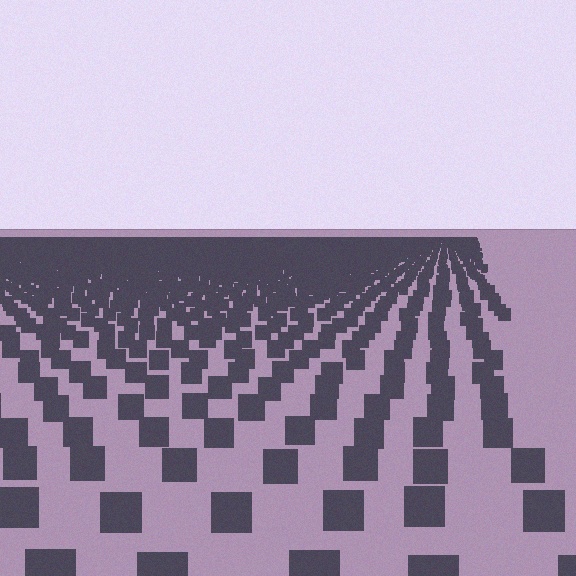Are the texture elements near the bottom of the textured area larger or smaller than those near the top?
Larger. Near the bottom, elements are closer to the viewer and appear at a bigger on-screen size.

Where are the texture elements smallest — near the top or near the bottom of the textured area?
Near the top.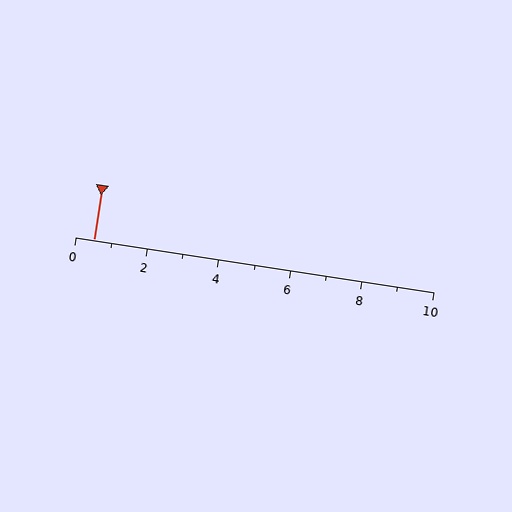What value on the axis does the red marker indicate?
The marker indicates approximately 0.5.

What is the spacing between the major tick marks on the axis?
The major ticks are spaced 2 apart.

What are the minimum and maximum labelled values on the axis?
The axis runs from 0 to 10.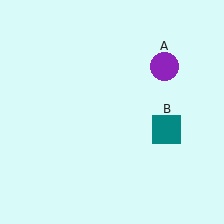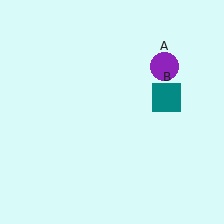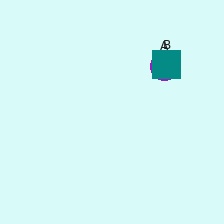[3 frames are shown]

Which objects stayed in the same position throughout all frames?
Purple circle (object A) remained stationary.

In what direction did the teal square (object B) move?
The teal square (object B) moved up.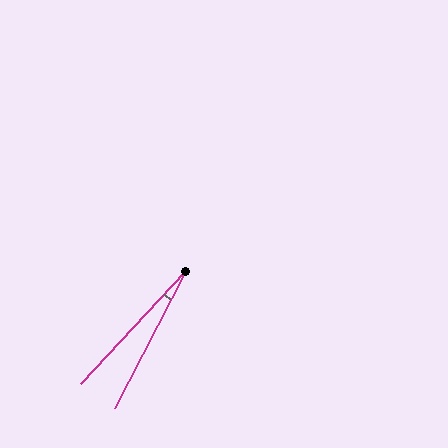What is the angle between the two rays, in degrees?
Approximately 15 degrees.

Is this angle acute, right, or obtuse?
It is acute.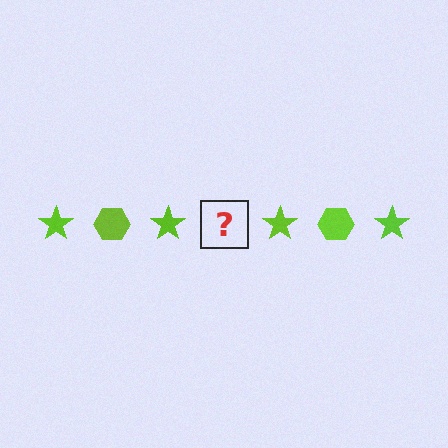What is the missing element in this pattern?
The missing element is a lime hexagon.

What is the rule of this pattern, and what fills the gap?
The rule is that the pattern cycles through star, hexagon shapes in lime. The gap should be filled with a lime hexagon.